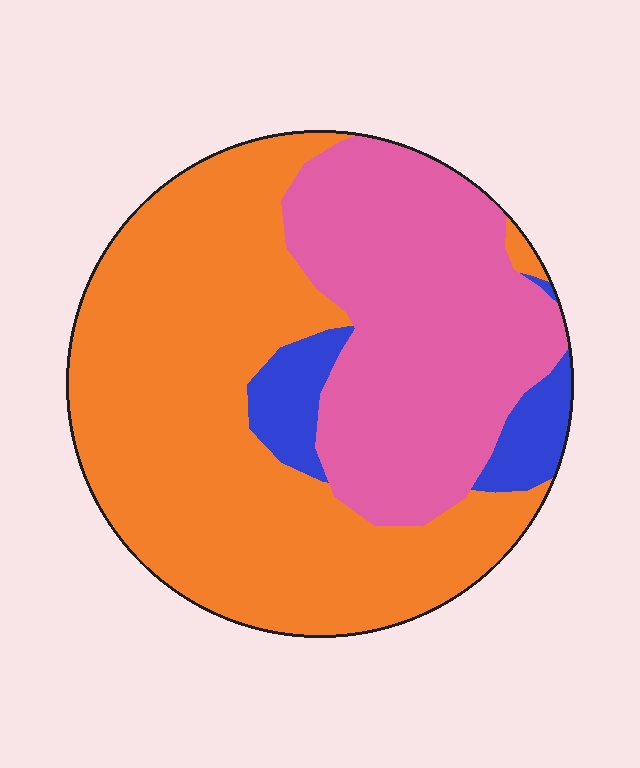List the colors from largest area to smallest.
From largest to smallest: orange, pink, blue.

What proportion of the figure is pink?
Pink takes up about three eighths (3/8) of the figure.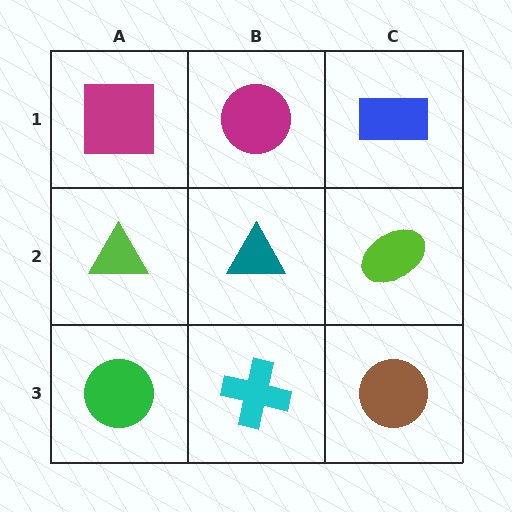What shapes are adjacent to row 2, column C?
A blue rectangle (row 1, column C), a brown circle (row 3, column C), a teal triangle (row 2, column B).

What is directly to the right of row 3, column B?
A brown circle.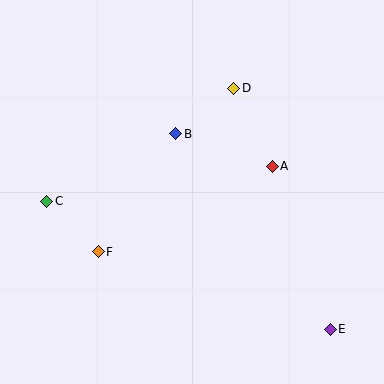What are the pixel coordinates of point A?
Point A is at (272, 166).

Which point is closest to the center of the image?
Point B at (176, 134) is closest to the center.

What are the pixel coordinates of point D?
Point D is at (234, 88).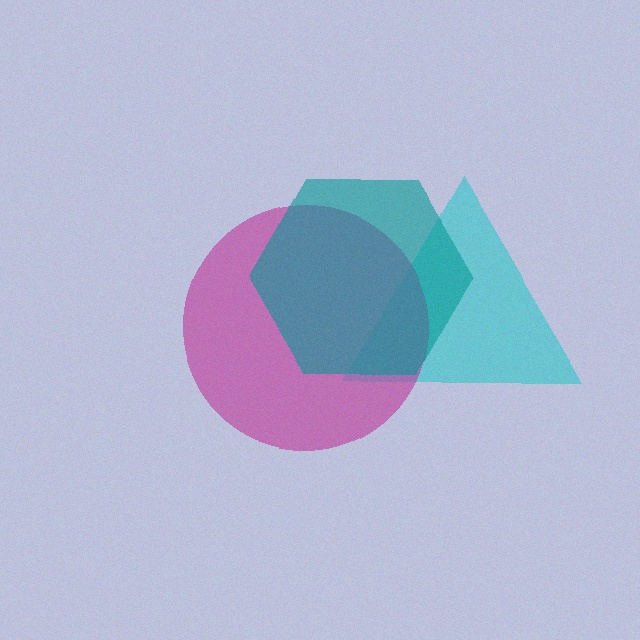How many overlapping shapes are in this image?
There are 3 overlapping shapes in the image.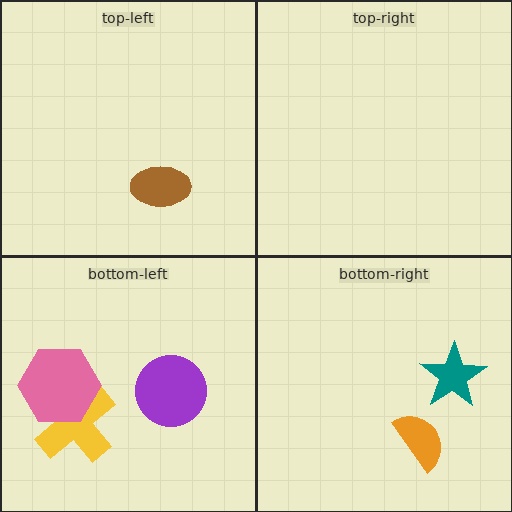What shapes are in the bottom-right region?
The teal star, the orange semicircle.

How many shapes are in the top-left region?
1.